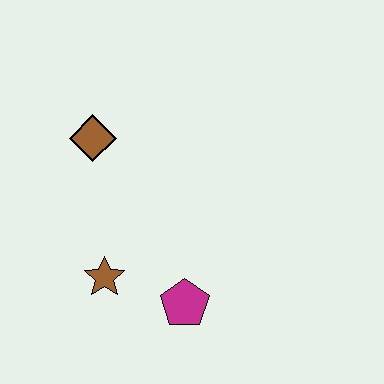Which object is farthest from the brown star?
The brown diamond is farthest from the brown star.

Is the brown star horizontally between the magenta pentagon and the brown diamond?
Yes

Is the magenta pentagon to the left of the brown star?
No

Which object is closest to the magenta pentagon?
The brown star is closest to the magenta pentagon.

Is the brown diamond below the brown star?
No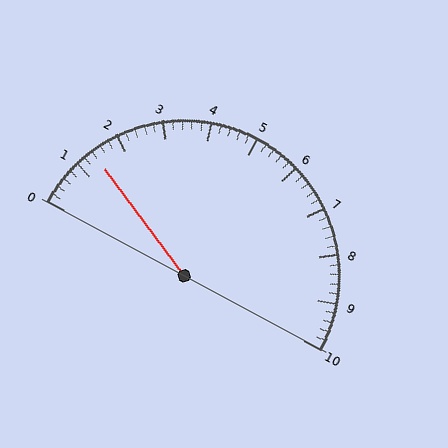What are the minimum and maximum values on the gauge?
The gauge ranges from 0 to 10.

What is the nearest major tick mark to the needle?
The nearest major tick mark is 1.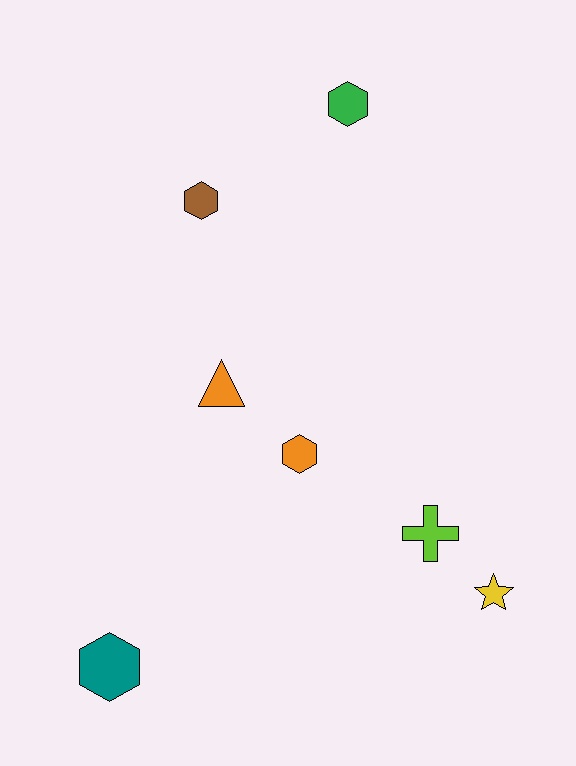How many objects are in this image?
There are 7 objects.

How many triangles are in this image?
There is 1 triangle.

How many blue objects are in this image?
There are no blue objects.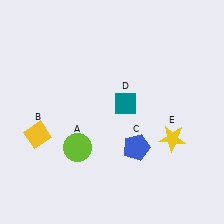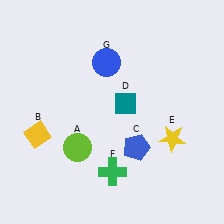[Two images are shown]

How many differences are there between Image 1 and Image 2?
There are 2 differences between the two images.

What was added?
A green cross (F), a blue circle (G) were added in Image 2.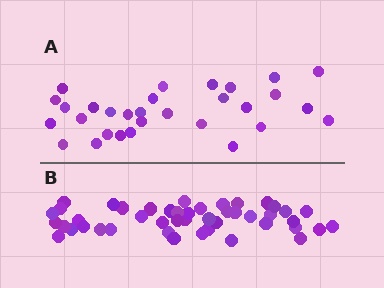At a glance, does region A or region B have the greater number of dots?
Region B (the bottom region) has more dots.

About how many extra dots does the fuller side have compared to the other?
Region B has approximately 15 more dots than region A.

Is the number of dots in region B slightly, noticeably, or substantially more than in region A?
Region B has substantially more. The ratio is roughly 1.5 to 1.